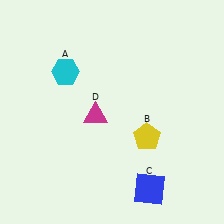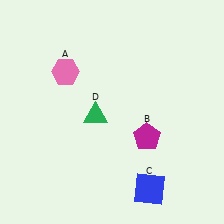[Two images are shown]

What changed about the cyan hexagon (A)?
In Image 1, A is cyan. In Image 2, it changed to pink.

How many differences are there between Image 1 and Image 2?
There are 3 differences between the two images.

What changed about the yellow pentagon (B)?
In Image 1, B is yellow. In Image 2, it changed to magenta.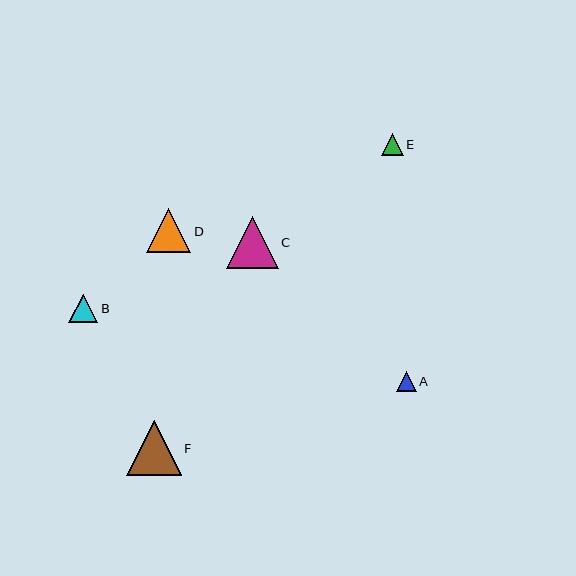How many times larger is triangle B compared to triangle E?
Triangle B is approximately 1.3 times the size of triangle E.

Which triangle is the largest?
Triangle F is the largest with a size of approximately 55 pixels.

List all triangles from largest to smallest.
From largest to smallest: F, C, D, B, E, A.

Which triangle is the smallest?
Triangle A is the smallest with a size of approximately 19 pixels.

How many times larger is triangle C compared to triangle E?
Triangle C is approximately 2.4 times the size of triangle E.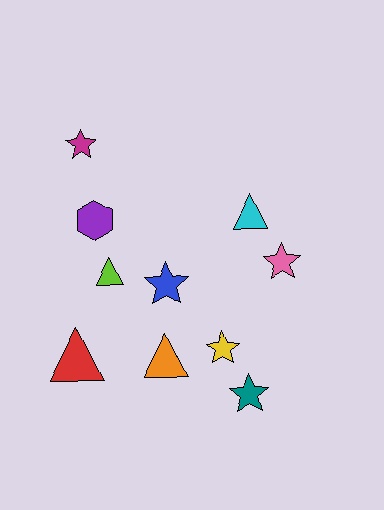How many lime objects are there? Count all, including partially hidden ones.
There is 1 lime object.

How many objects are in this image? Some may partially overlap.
There are 10 objects.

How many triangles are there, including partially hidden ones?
There are 4 triangles.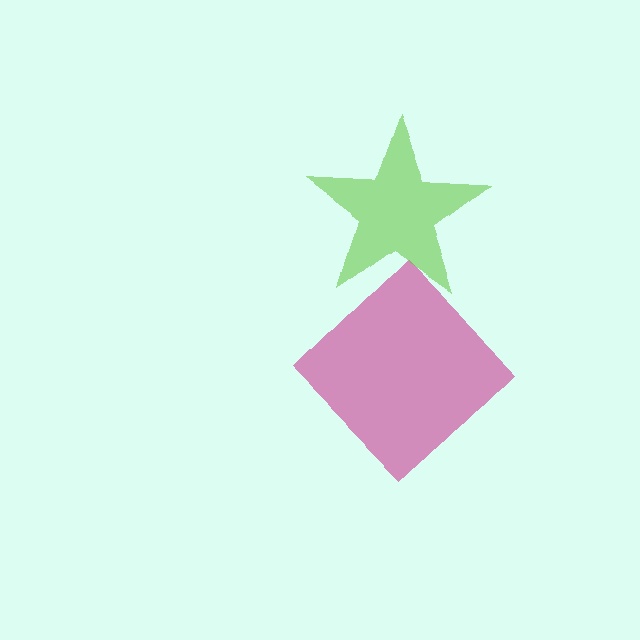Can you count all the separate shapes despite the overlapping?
Yes, there are 2 separate shapes.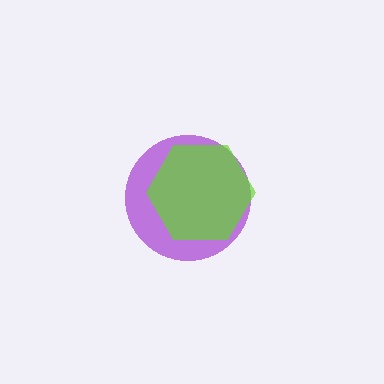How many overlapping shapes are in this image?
There are 2 overlapping shapes in the image.